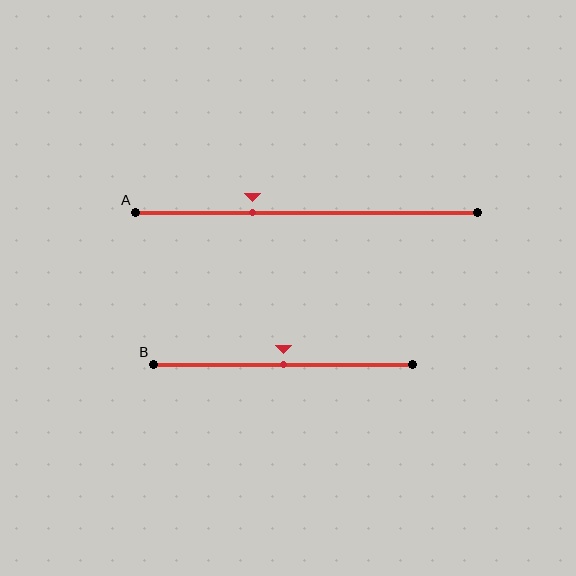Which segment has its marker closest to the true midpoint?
Segment B has its marker closest to the true midpoint.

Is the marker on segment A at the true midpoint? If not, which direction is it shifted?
No, the marker on segment A is shifted to the left by about 16% of the segment length.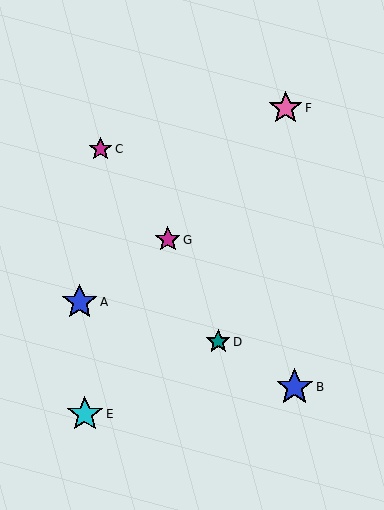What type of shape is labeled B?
Shape B is a blue star.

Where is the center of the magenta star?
The center of the magenta star is at (168, 240).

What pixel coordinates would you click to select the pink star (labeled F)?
Click at (286, 108) to select the pink star F.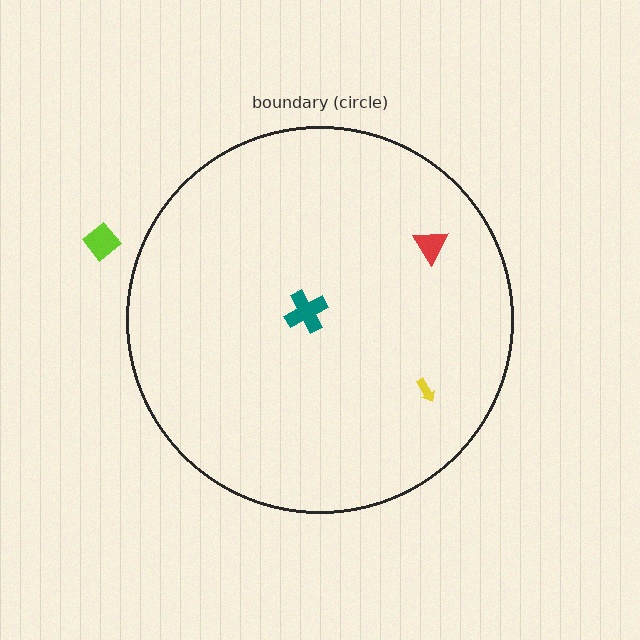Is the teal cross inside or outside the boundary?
Inside.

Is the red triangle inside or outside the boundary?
Inside.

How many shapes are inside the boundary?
3 inside, 1 outside.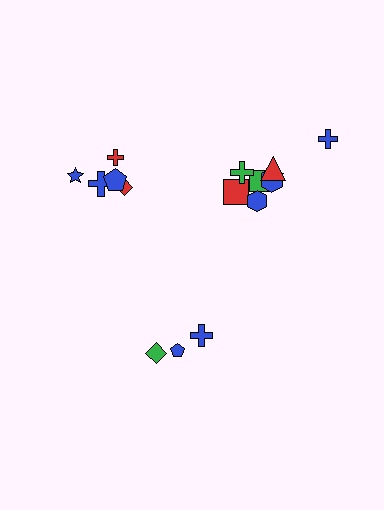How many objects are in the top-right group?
There are 8 objects.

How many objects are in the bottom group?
There are 3 objects.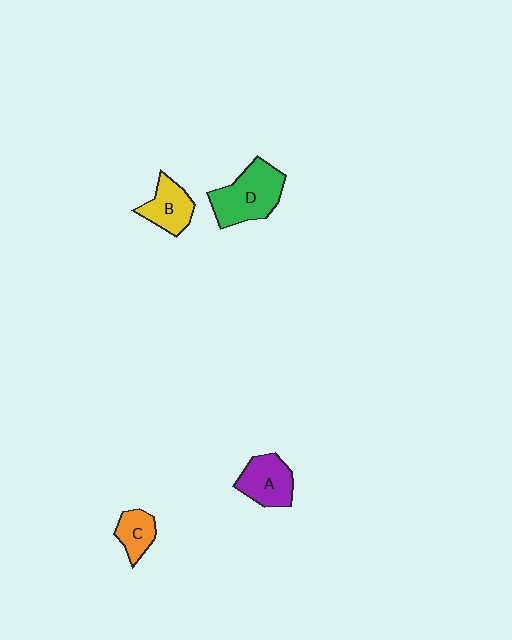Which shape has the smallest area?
Shape C (orange).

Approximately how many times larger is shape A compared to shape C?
Approximately 1.5 times.